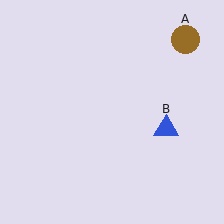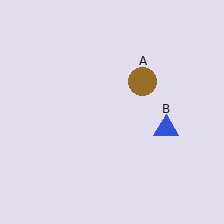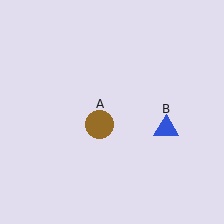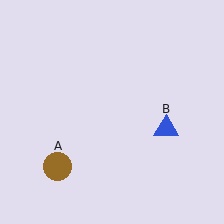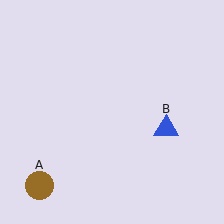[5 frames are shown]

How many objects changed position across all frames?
1 object changed position: brown circle (object A).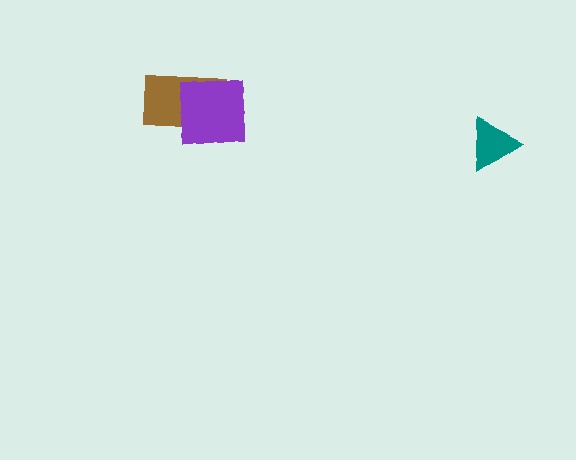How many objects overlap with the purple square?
1 object overlaps with the purple square.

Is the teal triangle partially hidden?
No, no other shape covers it.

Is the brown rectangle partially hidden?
Yes, it is partially covered by another shape.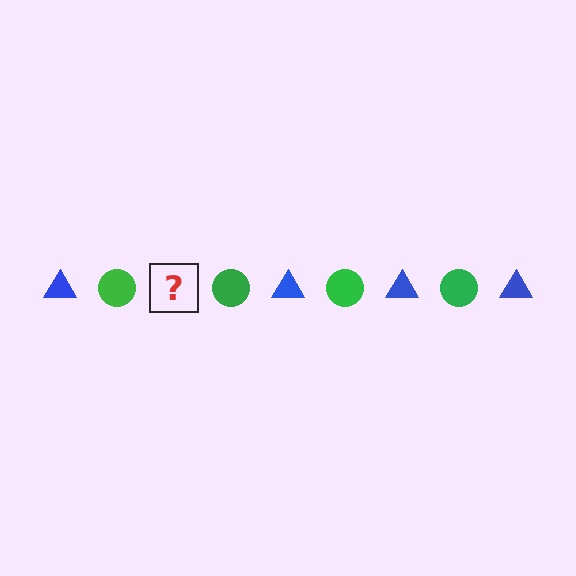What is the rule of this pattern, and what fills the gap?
The rule is that the pattern alternates between blue triangle and green circle. The gap should be filled with a blue triangle.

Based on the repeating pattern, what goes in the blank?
The blank should be a blue triangle.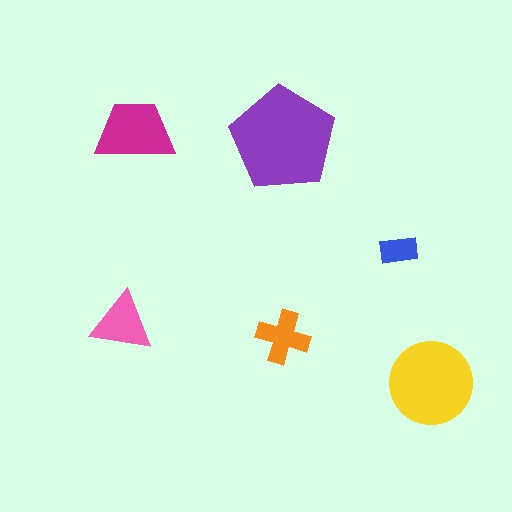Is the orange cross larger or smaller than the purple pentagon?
Smaller.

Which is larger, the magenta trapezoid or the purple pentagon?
The purple pentagon.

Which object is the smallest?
The blue rectangle.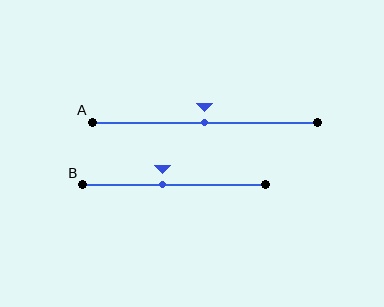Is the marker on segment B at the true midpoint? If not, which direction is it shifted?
No, the marker on segment B is shifted to the left by about 7% of the segment length.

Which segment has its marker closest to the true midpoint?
Segment A has its marker closest to the true midpoint.